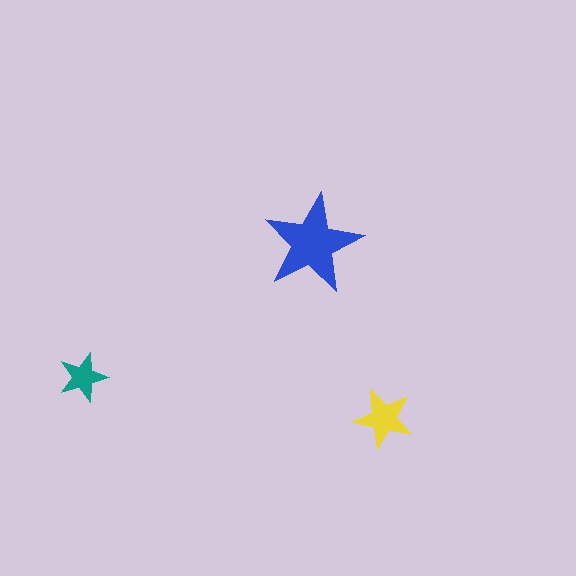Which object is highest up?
The blue star is topmost.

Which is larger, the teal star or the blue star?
The blue one.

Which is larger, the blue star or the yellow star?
The blue one.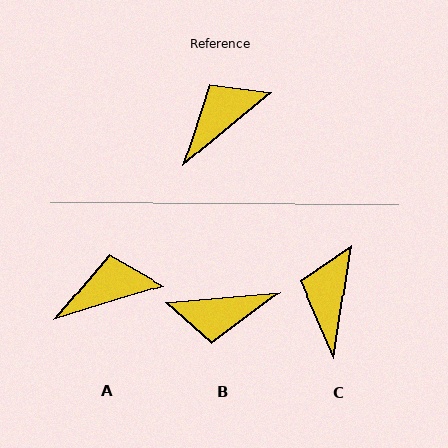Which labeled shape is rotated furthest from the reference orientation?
B, about 146 degrees away.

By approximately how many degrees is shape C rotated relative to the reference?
Approximately 42 degrees counter-clockwise.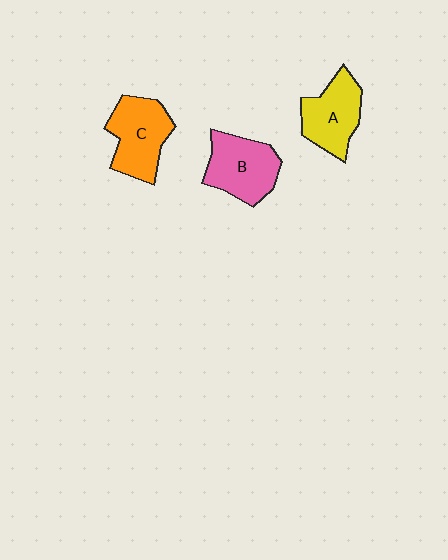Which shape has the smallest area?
Shape A (yellow).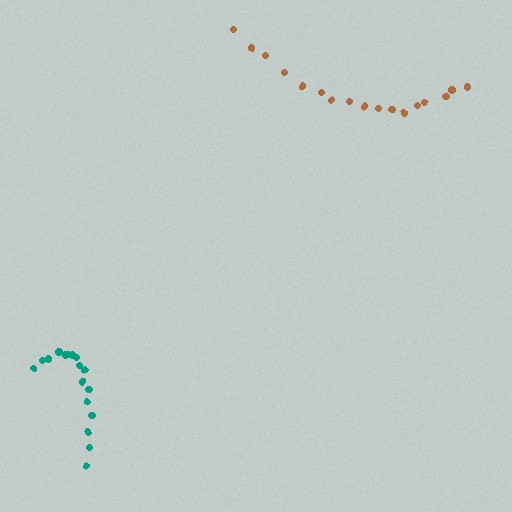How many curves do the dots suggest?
There are 2 distinct paths.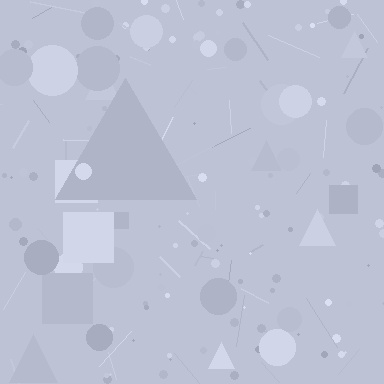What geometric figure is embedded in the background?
A triangle is embedded in the background.